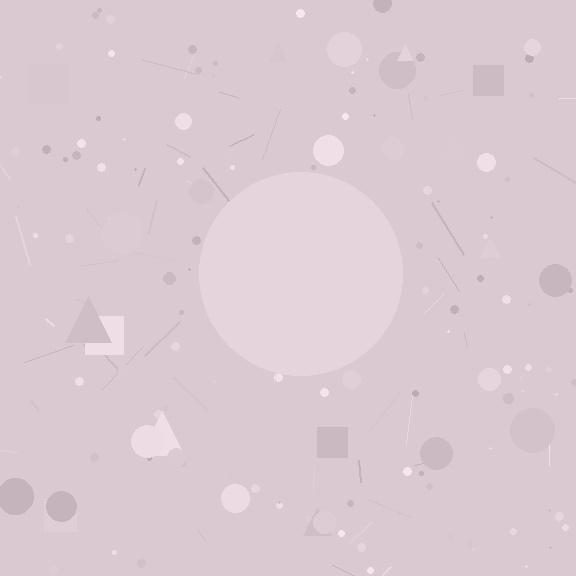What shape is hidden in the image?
A circle is hidden in the image.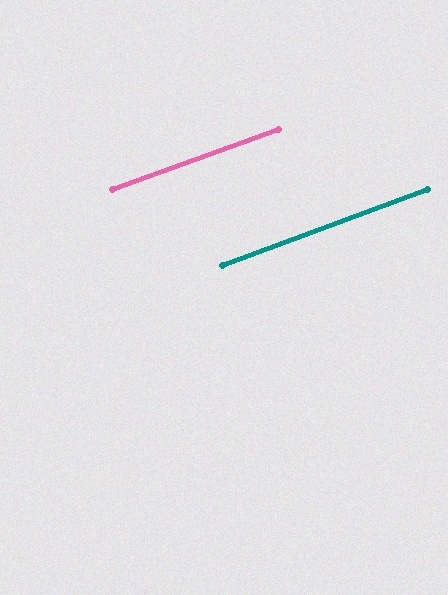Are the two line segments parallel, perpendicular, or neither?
Parallel — their directions differ by only 0.6°.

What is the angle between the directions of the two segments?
Approximately 1 degree.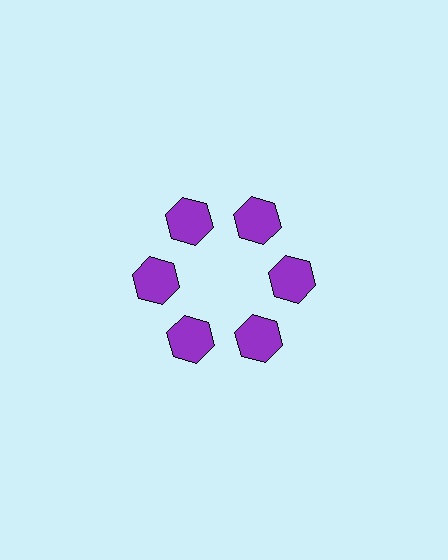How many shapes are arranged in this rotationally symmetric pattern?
There are 6 shapes, arranged in 6 groups of 1.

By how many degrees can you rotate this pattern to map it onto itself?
The pattern maps onto itself every 60 degrees of rotation.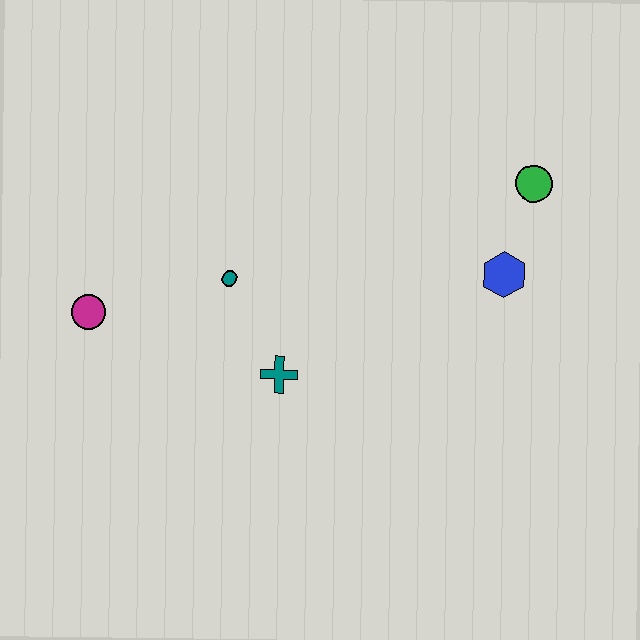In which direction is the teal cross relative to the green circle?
The teal cross is to the left of the green circle.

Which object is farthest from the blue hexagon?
The magenta circle is farthest from the blue hexagon.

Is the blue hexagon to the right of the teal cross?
Yes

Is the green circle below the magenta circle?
No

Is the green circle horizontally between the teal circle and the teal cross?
No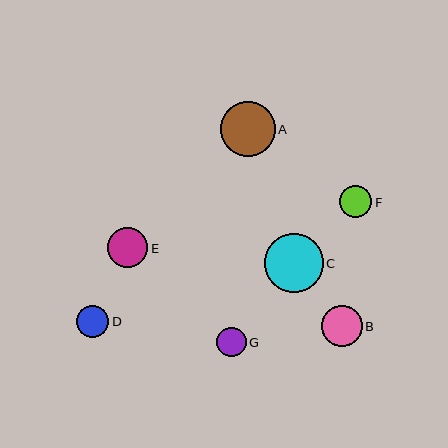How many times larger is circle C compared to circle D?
Circle C is approximately 1.8 times the size of circle D.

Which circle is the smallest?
Circle G is the smallest with a size of approximately 29 pixels.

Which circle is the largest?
Circle C is the largest with a size of approximately 59 pixels.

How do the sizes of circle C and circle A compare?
Circle C and circle A are approximately the same size.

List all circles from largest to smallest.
From largest to smallest: C, A, B, E, D, F, G.